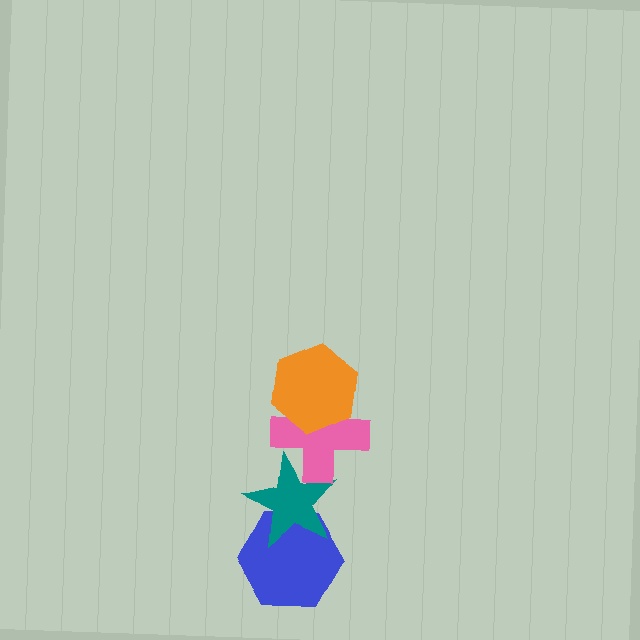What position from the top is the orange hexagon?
The orange hexagon is 1st from the top.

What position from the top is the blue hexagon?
The blue hexagon is 4th from the top.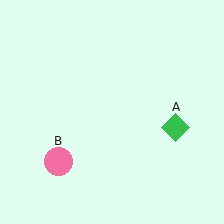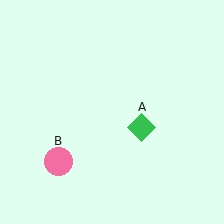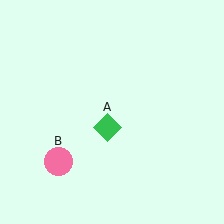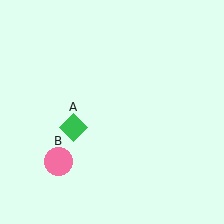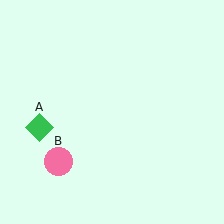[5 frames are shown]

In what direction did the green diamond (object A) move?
The green diamond (object A) moved left.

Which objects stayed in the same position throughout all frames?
Pink circle (object B) remained stationary.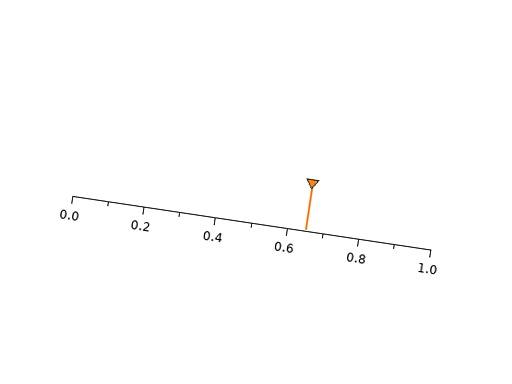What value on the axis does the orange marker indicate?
The marker indicates approximately 0.65.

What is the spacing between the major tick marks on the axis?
The major ticks are spaced 0.2 apart.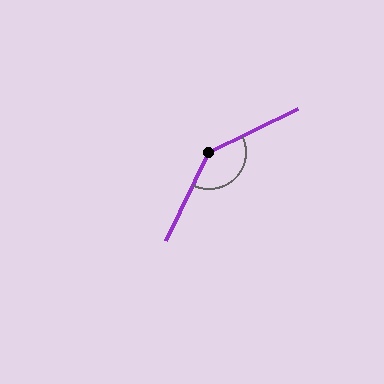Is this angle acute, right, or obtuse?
It is obtuse.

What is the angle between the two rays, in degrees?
Approximately 142 degrees.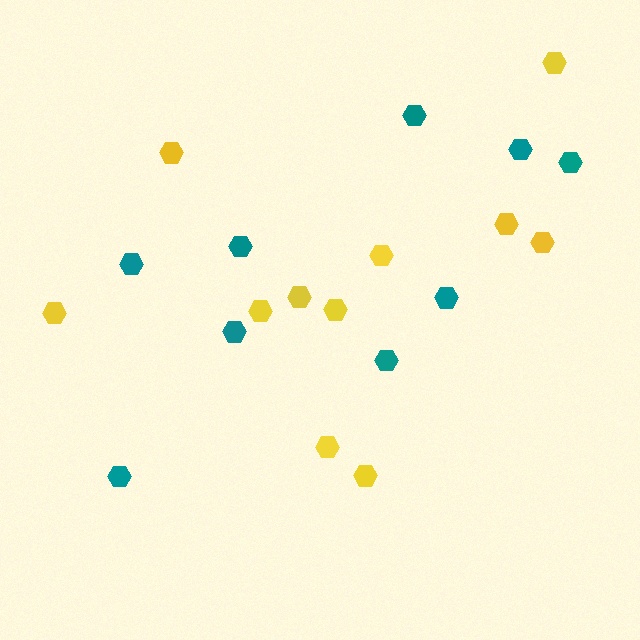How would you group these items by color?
There are 2 groups: one group of yellow hexagons (11) and one group of teal hexagons (9).